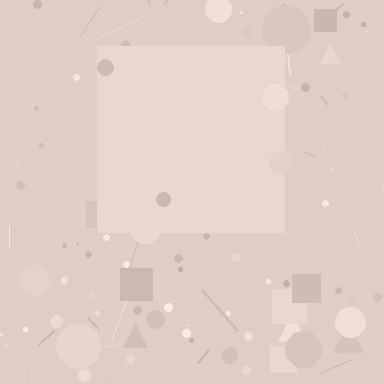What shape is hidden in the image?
A square is hidden in the image.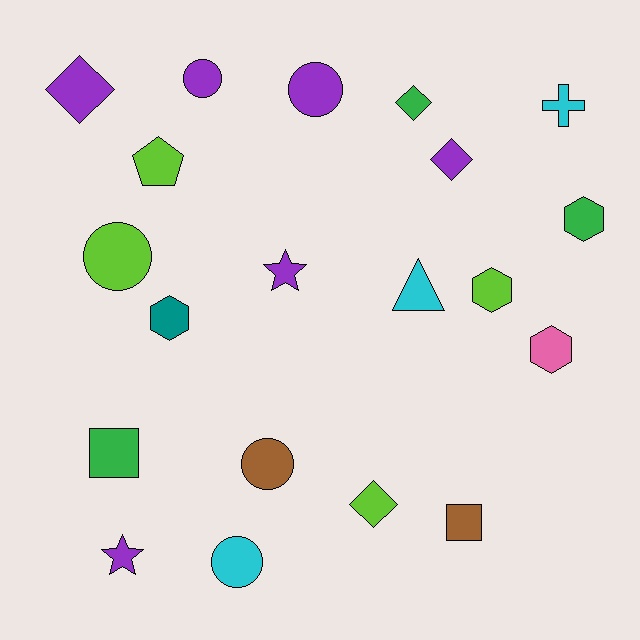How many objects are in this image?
There are 20 objects.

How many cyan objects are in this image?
There are 3 cyan objects.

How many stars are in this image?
There are 2 stars.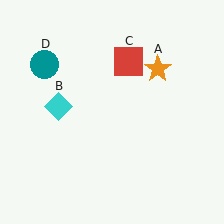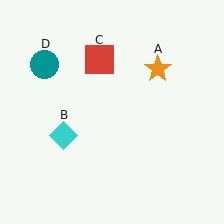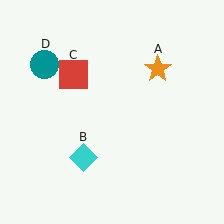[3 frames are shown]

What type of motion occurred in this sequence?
The cyan diamond (object B), red square (object C) rotated counterclockwise around the center of the scene.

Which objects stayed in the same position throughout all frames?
Orange star (object A) and teal circle (object D) remained stationary.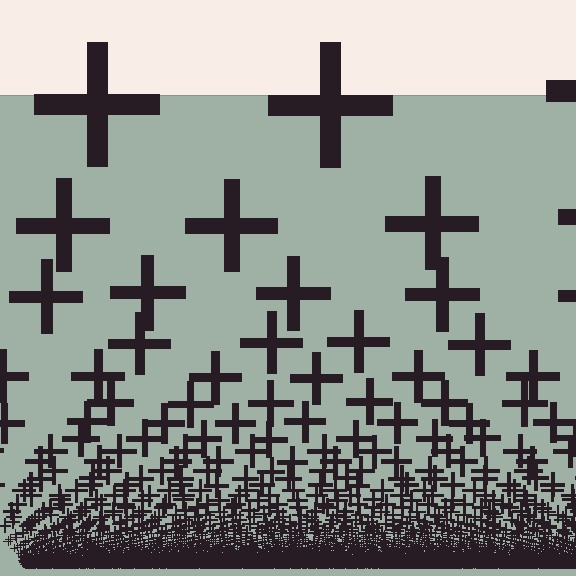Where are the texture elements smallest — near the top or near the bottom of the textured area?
Near the bottom.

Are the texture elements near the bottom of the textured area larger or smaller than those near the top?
Smaller. The gradient is inverted — elements near the bottom are smaller and denser.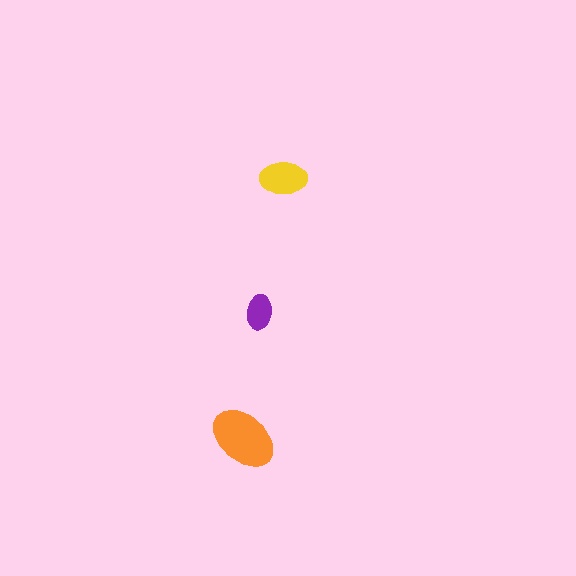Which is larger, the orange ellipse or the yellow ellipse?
The orange one.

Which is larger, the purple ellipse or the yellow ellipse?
The yellow one.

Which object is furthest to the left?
The orange ellipse is leftmost.